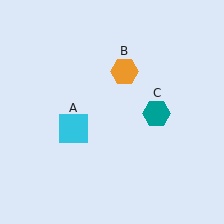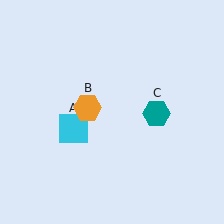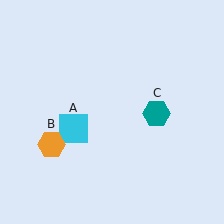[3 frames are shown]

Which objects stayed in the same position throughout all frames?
Cyan square (object A) and teal hexagon (object C) remained stationary.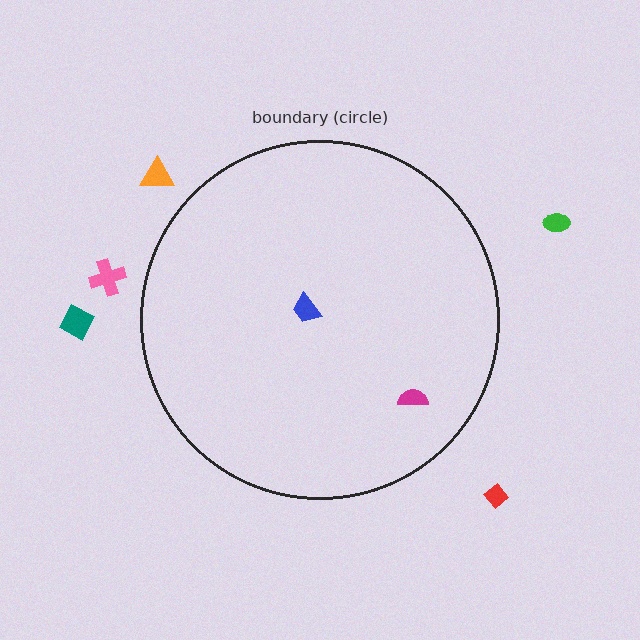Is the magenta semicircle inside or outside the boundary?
Inside.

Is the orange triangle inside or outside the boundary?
Outside.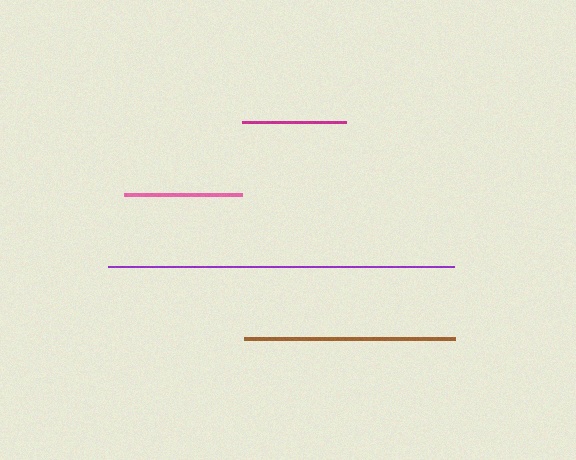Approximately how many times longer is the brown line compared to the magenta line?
The brown line is approximately 2.0 times the length of the magenta line.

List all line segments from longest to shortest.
From longest to shortest: purple, brown, pink, magenta.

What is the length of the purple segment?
The purple segment is approximately 346 pixels long.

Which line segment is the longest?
The purple line is the longest at approximately 346 pixels.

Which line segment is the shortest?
The magenta line is the shortest at approximately 104 pixels.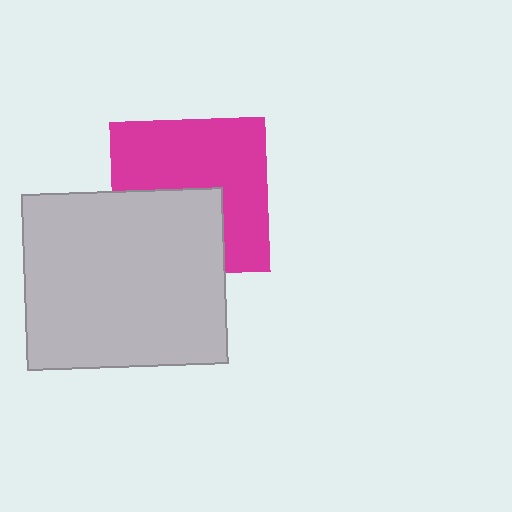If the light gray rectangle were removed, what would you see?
You would see the complete magenta square.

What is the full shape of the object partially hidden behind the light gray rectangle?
The partially hidden object is a magenta square.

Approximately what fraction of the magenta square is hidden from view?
Roughly 40% of the magenta square is hidden behind the light gray rectangle.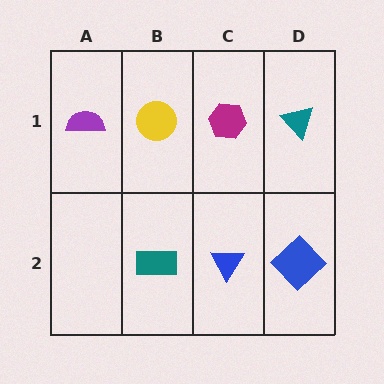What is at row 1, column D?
A teal triangle.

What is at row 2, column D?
A blue diamond.